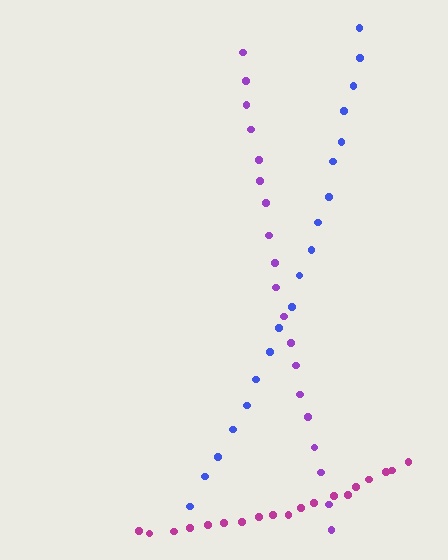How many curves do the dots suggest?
There are 3 distinct paths.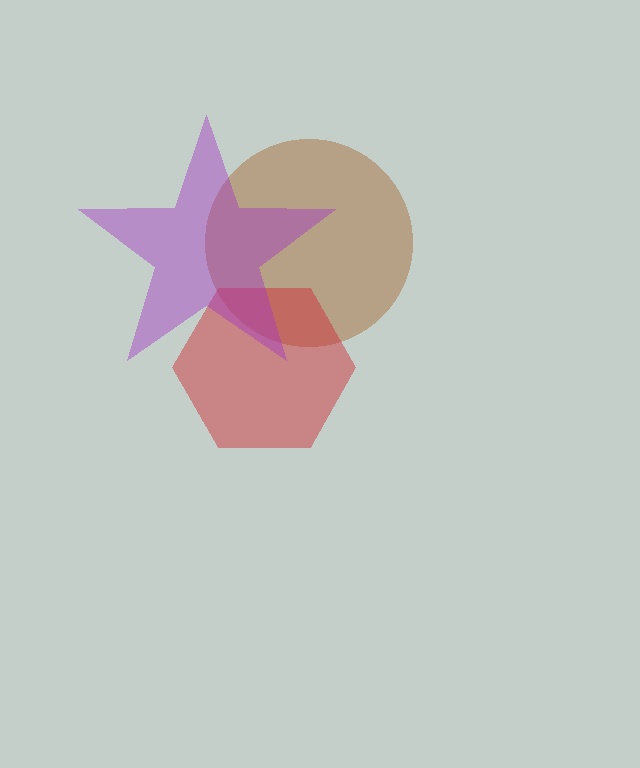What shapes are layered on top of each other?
The layered shapes are: a brown circle, a red hexagon, a purple star.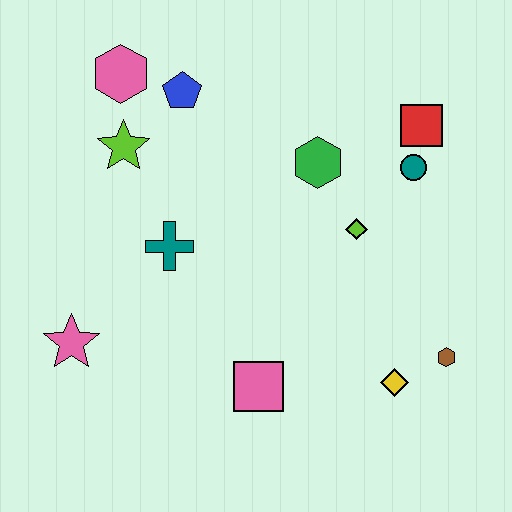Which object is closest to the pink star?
The teal cross is closest to the pink star.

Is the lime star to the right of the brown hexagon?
No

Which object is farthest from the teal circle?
The pink star is farthest from the teal circle.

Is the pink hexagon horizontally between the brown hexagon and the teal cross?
No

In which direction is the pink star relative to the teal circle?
The pink star is to the left of the teal circle.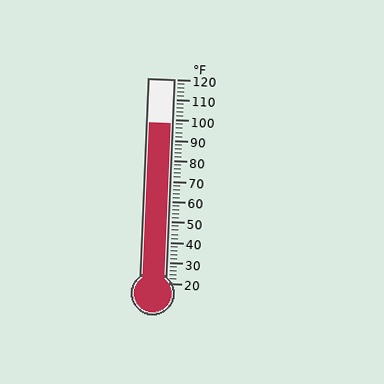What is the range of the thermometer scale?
The thermometer scale ranges from 20°F to 120°F.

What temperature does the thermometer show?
The thermometer shows approximately 98°F.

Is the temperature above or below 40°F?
The temperature is above 40°F.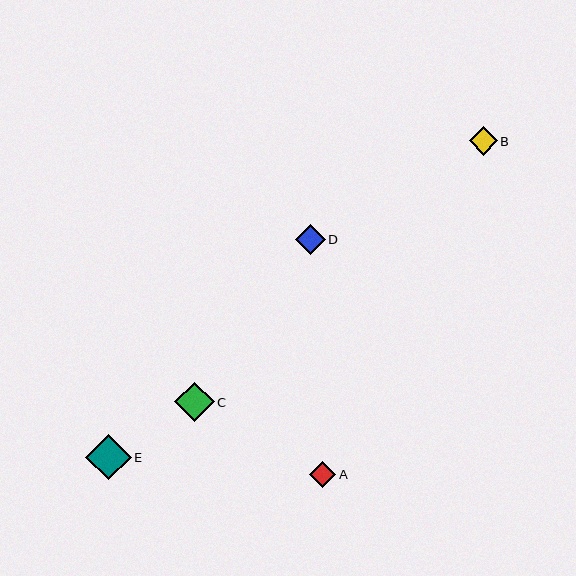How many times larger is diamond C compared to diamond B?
Diamond C is approximately 1.4 times the size of diamond B.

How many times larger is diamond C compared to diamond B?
Diamond C is approximately 1.4 times the size of diamond B.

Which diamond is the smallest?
Diamond A is the smallest with a size of approximately 26 pixels.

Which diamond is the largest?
Diamond E is the largest with a size of approximately 45 pixels.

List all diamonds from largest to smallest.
From largest to smallest: E, C, D, B, A.